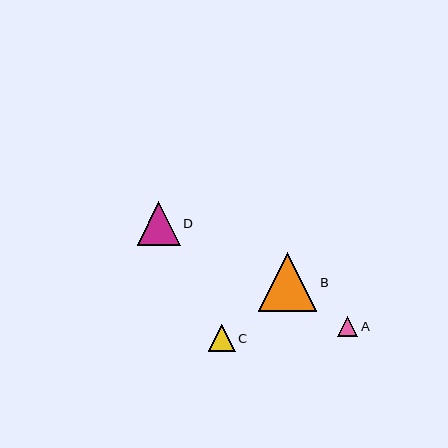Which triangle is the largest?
Triangle B is the largest with a size of approximately 58 pixels.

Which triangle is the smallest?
Triangle A is the smallest with a size of approximately 20 pixels.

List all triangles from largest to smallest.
From largest to smallest: B, D, C, A.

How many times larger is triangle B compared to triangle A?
Triangle B is approximately 2.9 times the size of triangle A.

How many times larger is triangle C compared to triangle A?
Triangle C is approximately 1.3 times the size of triangle A.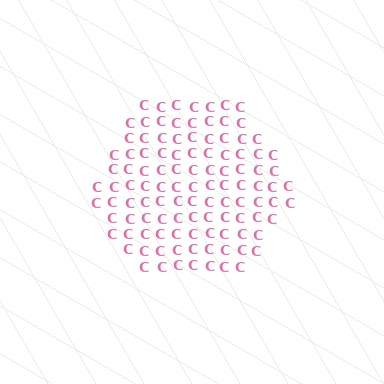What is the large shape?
The large shape is a hexagon.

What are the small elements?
The small elements are letter C's.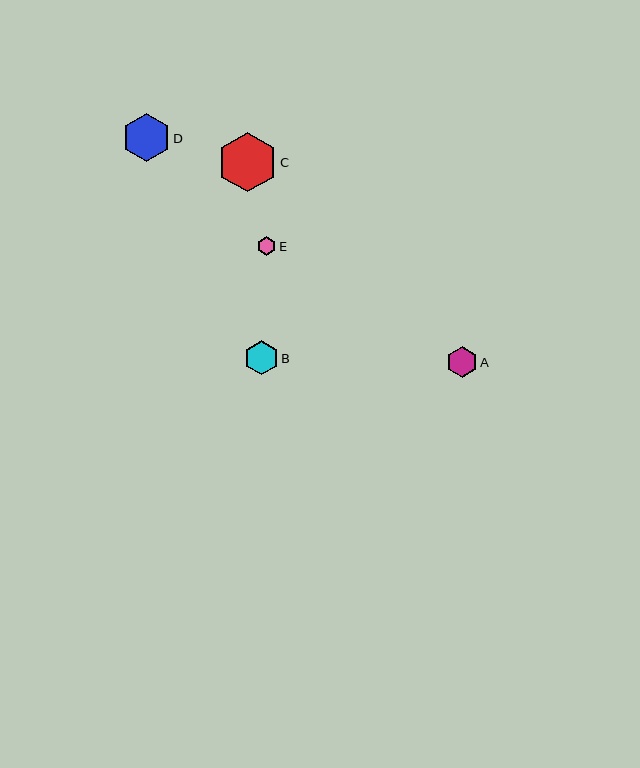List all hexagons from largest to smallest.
From largest to smallest: C, D, B, A, E.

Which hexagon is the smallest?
Hexagon E is the smallest with a size of approximately 19 pixels.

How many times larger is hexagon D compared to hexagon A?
Hexagon D is approximately 1.6 times the size of hexagon A.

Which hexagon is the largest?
Hexagon C is the largest with a size of approximately 59 pixels.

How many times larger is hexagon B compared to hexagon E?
Hexagon B is approximately 1.8 times the size of hexagon E.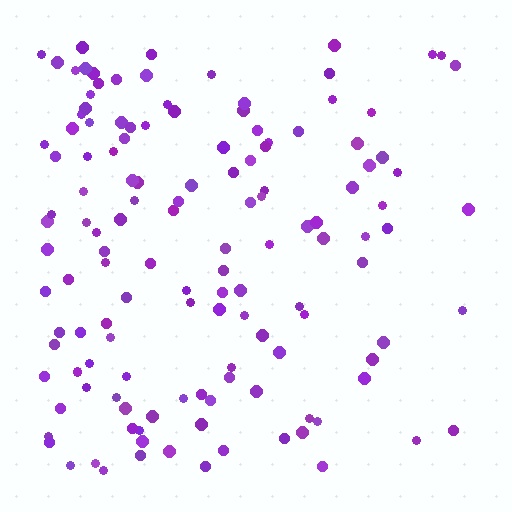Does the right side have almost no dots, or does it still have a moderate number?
Still a moderate number, just noticeably fewer than the left.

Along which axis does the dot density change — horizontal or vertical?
Horizontal.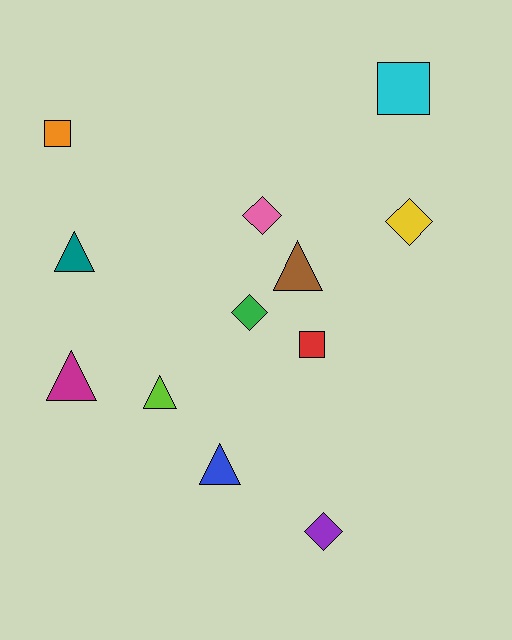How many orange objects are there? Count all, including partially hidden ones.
There is 1 orange object.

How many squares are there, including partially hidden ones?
There are 3 squares.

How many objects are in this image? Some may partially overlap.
There are 12 objects.